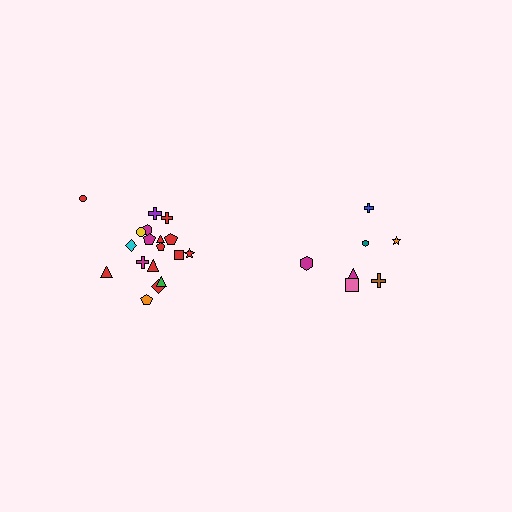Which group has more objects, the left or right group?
The left group.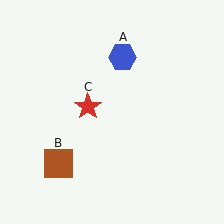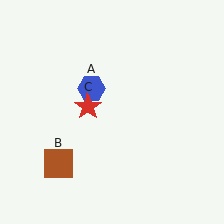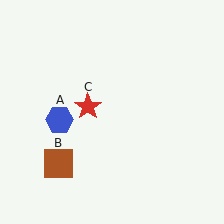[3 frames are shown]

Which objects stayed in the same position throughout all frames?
Brown square (object B) and red star (object C) remained stationary.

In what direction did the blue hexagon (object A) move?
The blue hexagon (object A) moved down and to the left.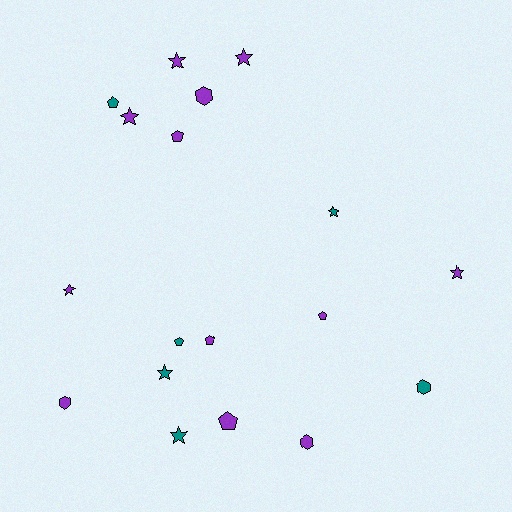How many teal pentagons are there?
There are 2 teal pentagons.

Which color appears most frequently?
Purple, with 12 objects.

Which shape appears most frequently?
Star, with 8 objects.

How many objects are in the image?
There are 18 objects.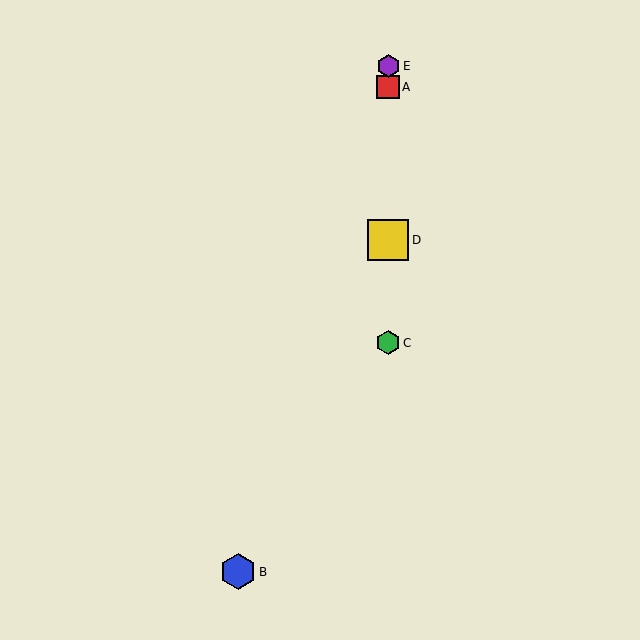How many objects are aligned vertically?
4 objects (A, C, D, E) are aligned vertically.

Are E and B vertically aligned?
No, E is at x≈388 and B is at x≈238.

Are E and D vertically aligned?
Yes, both are at x≈388.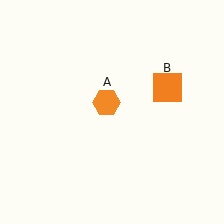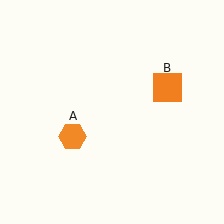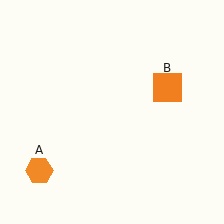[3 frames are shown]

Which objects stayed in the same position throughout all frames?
Orange square (object B) remained stationary.